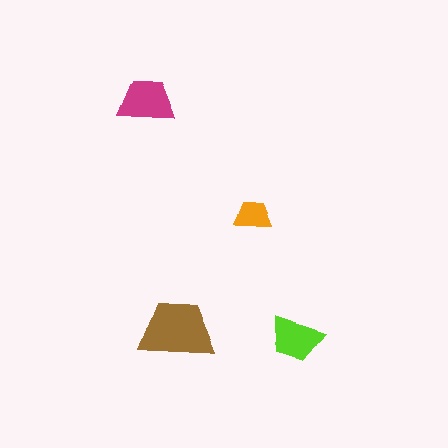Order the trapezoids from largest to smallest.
the brown one, the magenta one, the lime one, the orange one.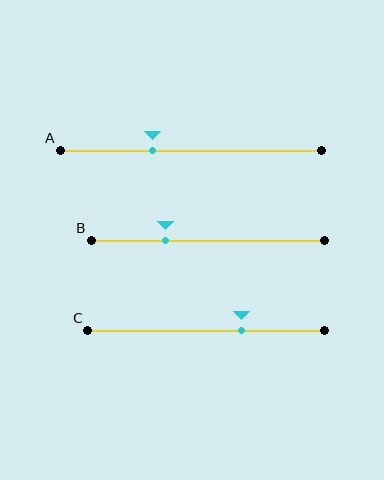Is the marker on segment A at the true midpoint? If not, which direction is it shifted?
No, the marker on segment A is shifted to the left by about 15% of the segment length.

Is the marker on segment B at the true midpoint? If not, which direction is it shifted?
No, the marker on segment B is shifted to the left by about 18% of the segment length.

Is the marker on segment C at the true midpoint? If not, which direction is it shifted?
No, the marker on segment C is shifted to the right by about 15% of the segment length.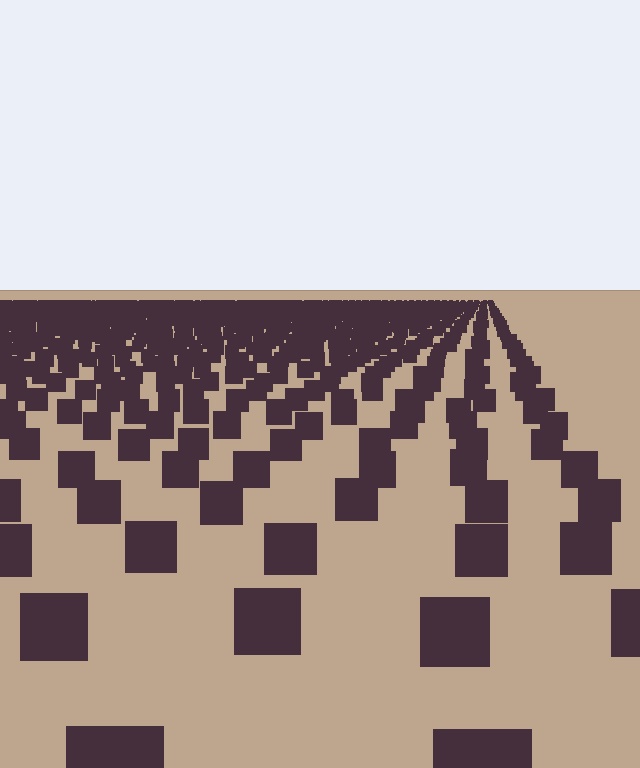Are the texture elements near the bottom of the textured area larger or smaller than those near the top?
Larger. Near the bottom, elements are closer to the viewer and appear at a bigger on-screen size.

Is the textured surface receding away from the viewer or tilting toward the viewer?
The surface is receding away from the viewer. Texture elements get smaller and denser toward the top.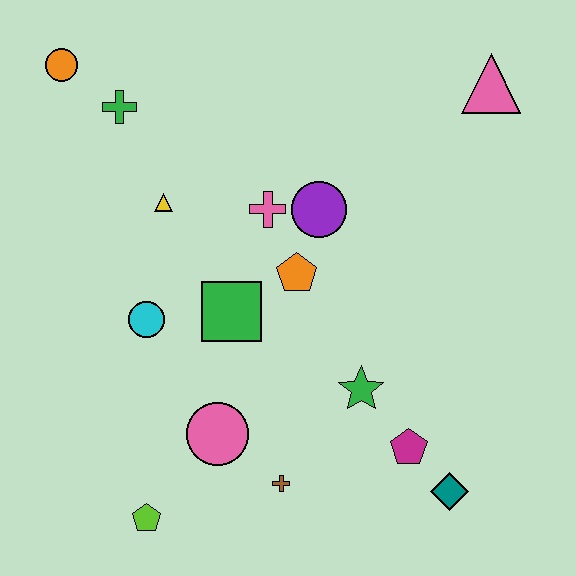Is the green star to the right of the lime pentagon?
Yes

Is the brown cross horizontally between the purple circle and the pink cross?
Yes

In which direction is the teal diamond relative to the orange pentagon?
The teal diamond is below the orange pentagon.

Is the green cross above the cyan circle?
Yes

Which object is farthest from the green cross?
The teal diamond is farthest from the green cross.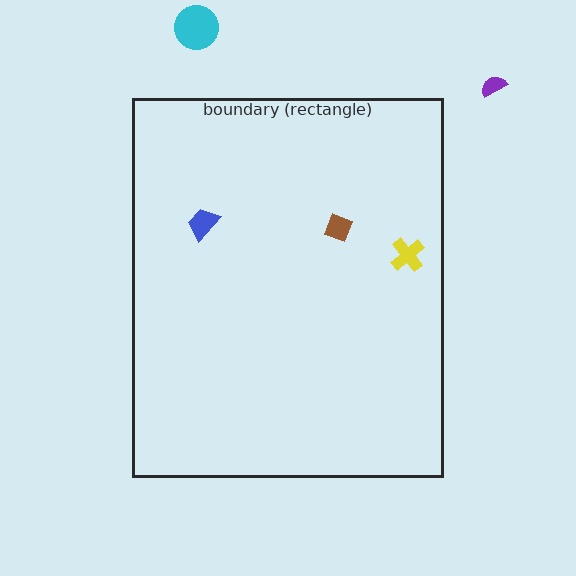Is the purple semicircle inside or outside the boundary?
Outside.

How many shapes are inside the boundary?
3 inside, 2 outside.